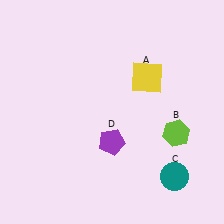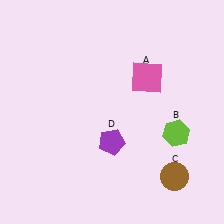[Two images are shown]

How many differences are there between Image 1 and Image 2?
There are 2 differences between the two images.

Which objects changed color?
A changed from yellow to pink. C changed from teal to brown.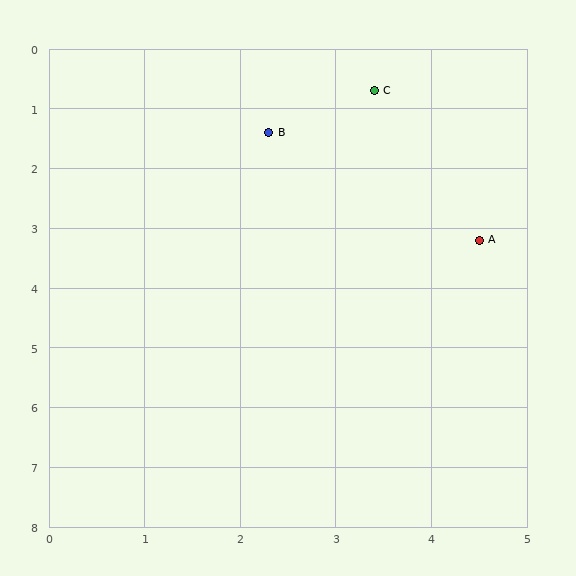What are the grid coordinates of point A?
Point A is at approximately (4.5, 3.2).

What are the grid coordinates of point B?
Point B is at approximately (2.3, 1.4).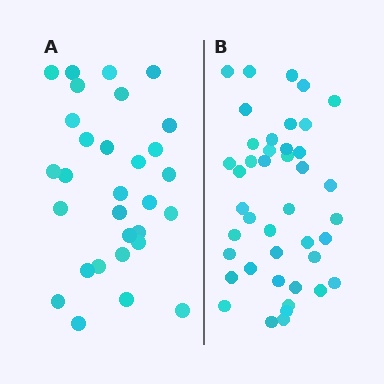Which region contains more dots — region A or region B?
Region B (the right region) has more dots.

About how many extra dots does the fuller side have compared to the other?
Region B has roughly 12 or so more dots than region A.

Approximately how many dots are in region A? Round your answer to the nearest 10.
About 30 dots.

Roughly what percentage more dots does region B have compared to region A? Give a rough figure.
About 40% more.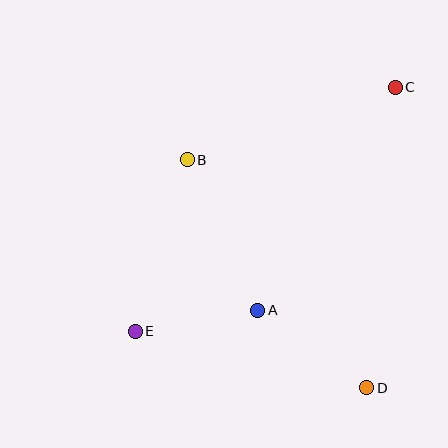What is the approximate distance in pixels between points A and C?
The distance between A and C is approximately 262 pixels.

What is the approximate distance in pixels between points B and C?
The distance between B and C is approximately 220 pixels.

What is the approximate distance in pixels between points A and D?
The distance between A and D is approximately 133 pixels.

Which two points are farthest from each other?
Points C and E are farthest from each other.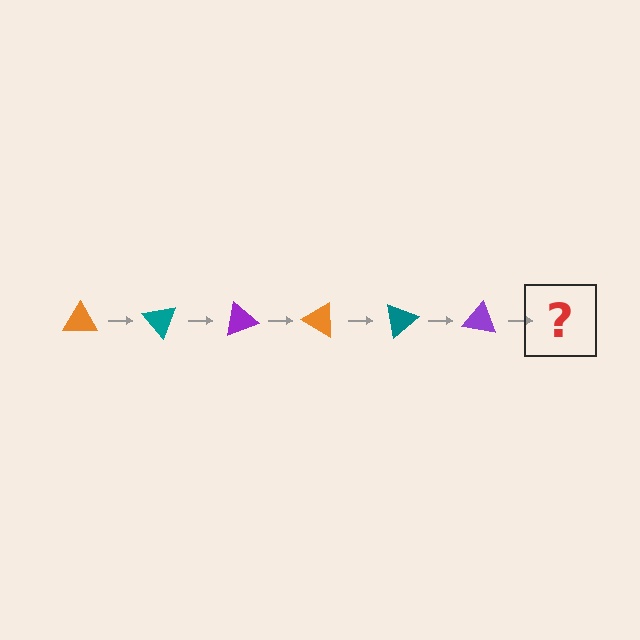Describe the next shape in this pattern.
It should be an orange triangle, rotated 300 degrees from the start.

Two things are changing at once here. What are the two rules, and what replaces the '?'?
The two rules are that it rotates 50 degrees each step and the color cycles through orange, teal, and purple. The '?' should be an orange triangle, rotated 300 degrees from the start.